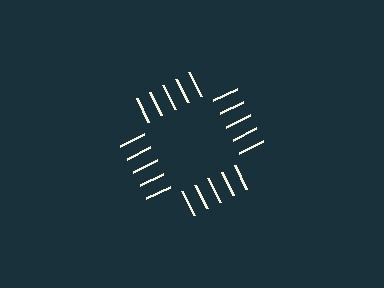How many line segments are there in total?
20 — 5 along each of the 4 edges.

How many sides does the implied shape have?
4 sides — the line-ends trace a square.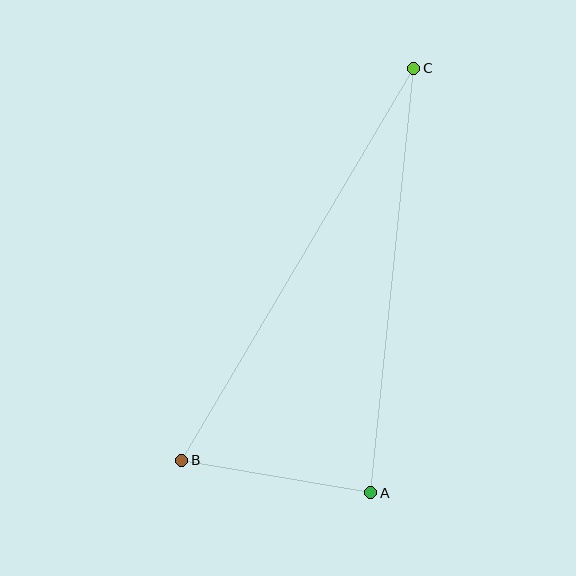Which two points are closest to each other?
Points A and B are closest to each other.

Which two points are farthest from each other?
Points B and C are farthest from each other.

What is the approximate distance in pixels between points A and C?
The distance between A and C is approximately 427 pixels.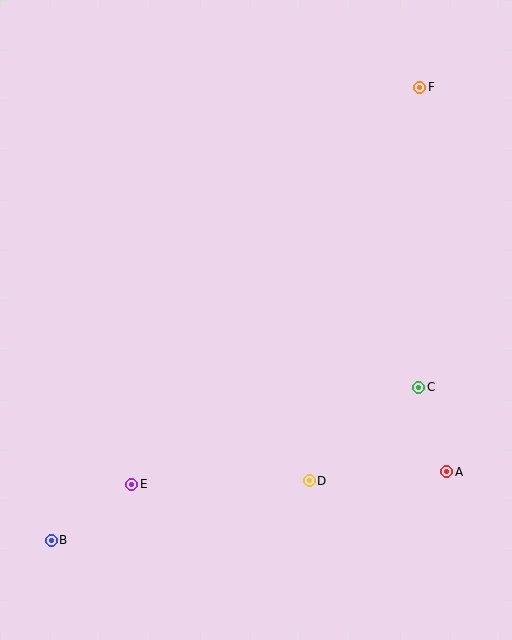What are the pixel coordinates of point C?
Point C is at (419, 387).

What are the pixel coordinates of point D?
Point D is at (309, 481).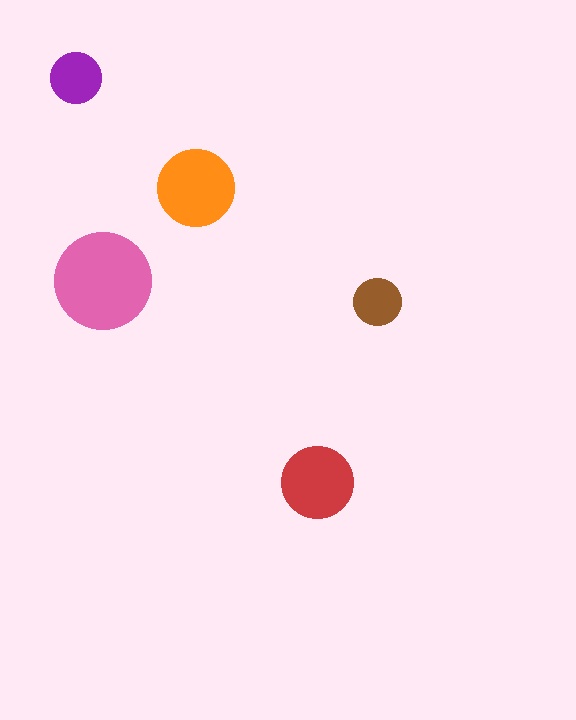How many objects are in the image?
There are 5 objects in the image.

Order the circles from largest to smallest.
the pink one, the orange one, the red one, the purple one, the brown one.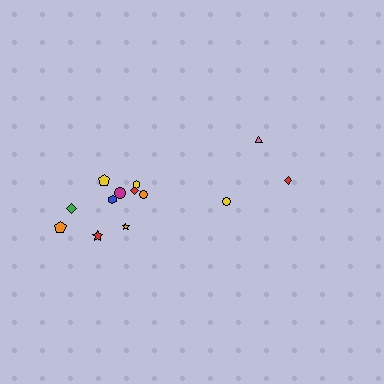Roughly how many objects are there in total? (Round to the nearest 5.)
Roughly 15 objects in total.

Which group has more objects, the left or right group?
The left group.